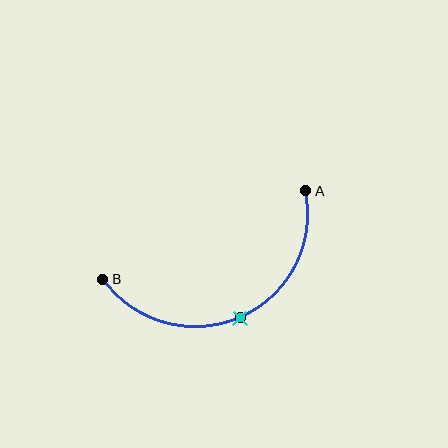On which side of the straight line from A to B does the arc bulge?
The arc bulges below the straight line connecting A and B.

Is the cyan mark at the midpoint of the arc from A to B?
Yes. The cyan mark lies on the arc at equal arc-length from both A and B — it is the arc midpoint.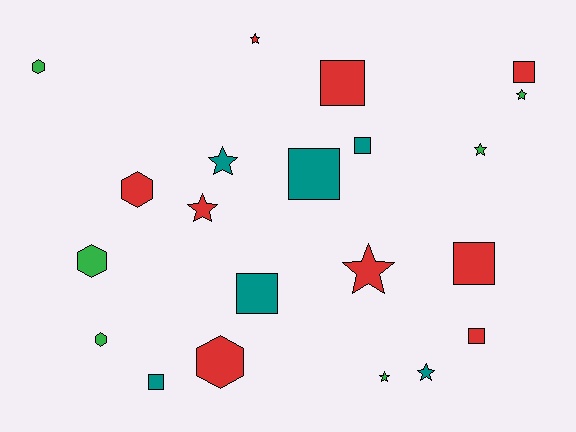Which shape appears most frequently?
Star, with 8 objects.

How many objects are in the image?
There are 21 objects.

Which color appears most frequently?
Red, with 9 objects.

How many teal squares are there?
There are 4 teal squares.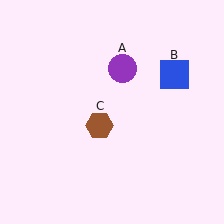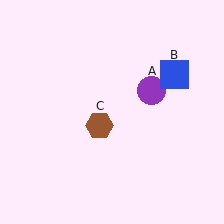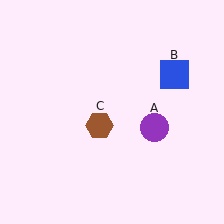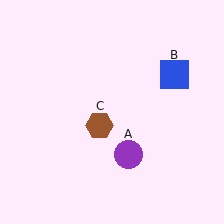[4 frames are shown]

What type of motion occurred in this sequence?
The purple circle (object A) rotated clockwise around the center of the scene.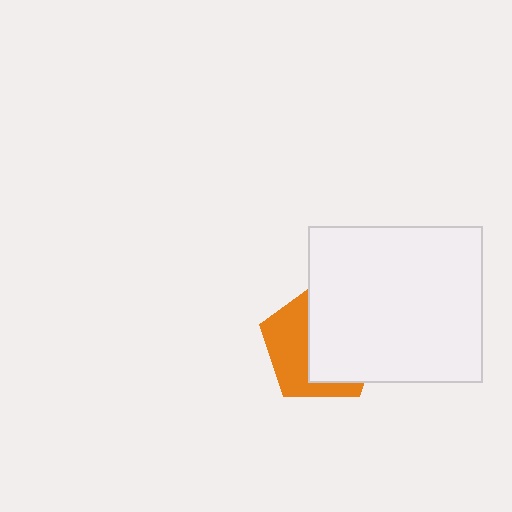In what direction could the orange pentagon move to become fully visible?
The orange pentagon could move left. That would shift it out from behind the white rectangle entirely.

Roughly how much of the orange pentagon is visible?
A small part of it is visible (roughly 42%).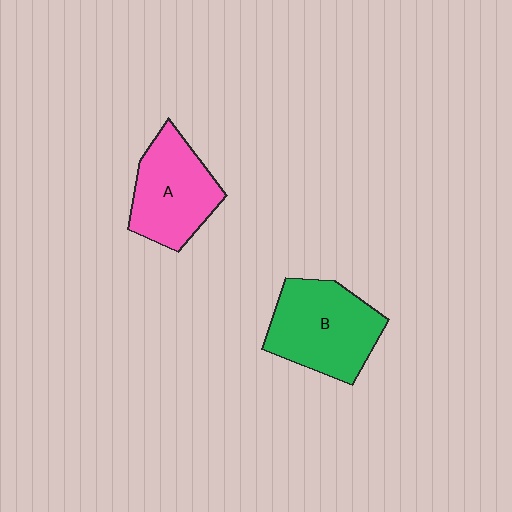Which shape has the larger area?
Shape B (green).